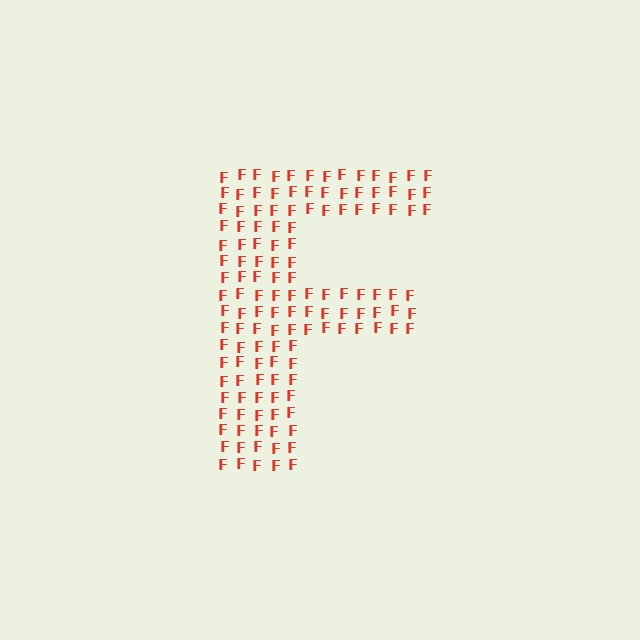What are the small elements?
The small elements are letter F's.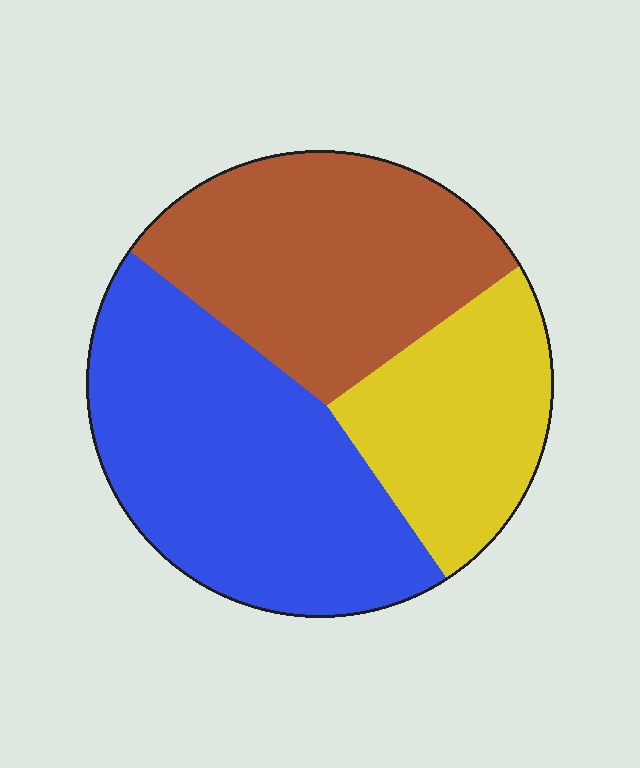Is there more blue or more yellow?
Blue.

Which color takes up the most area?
Blue, at roughly 45%.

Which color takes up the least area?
Yellow, at roughly 25%.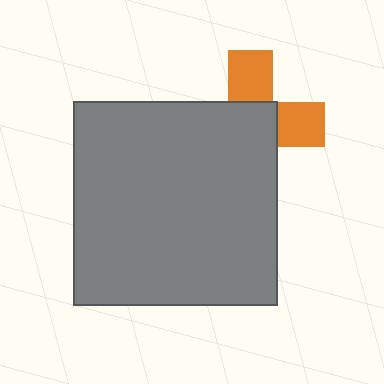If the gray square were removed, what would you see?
You would see the complete orange cross.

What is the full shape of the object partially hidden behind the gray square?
The partially hidden object is an orange cross.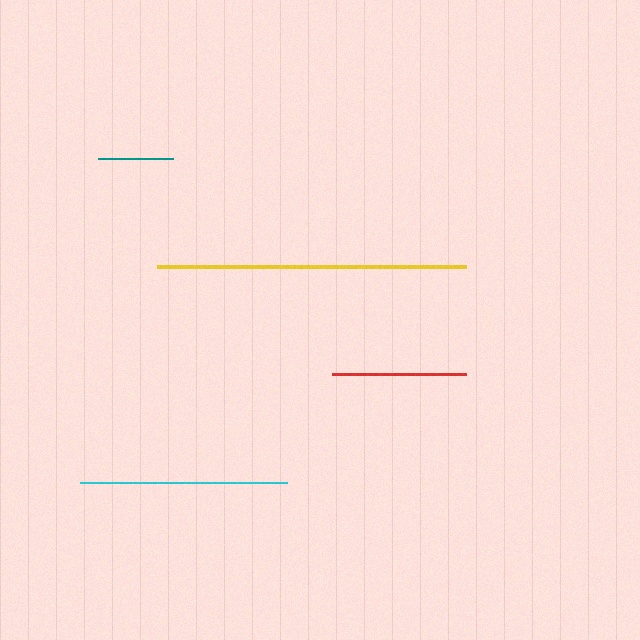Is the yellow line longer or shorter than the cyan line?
The yellow line is longer than the cyan line.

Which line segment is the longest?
The yellow line is the longest at approximately 309 pixels.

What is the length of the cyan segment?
The cyan segment is approximately 207 pixels long.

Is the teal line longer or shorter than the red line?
The red line is longer than the teal line.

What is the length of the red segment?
The red segment is approximately 134 pixels long.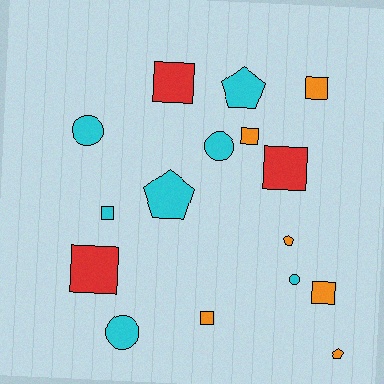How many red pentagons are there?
There are no red pentagons.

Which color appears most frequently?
Cyan, with 7 objects.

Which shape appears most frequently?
Square, with 8 objects.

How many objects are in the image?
There are 16 objects.